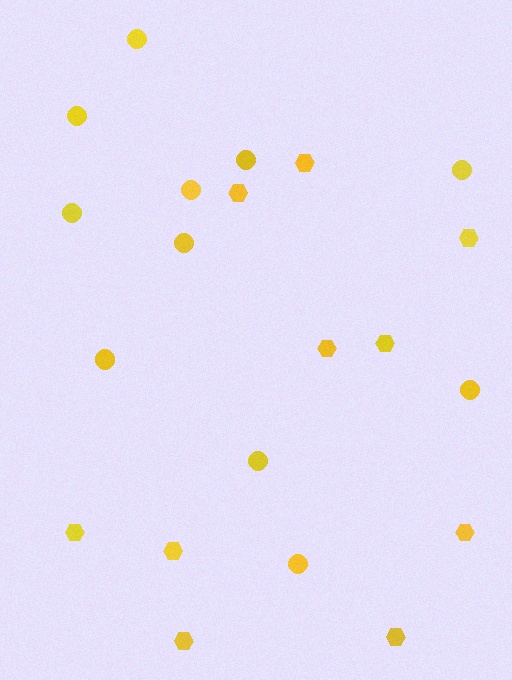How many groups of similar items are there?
There are 2 groups: one group of circles (11) and one group of hexagons (10).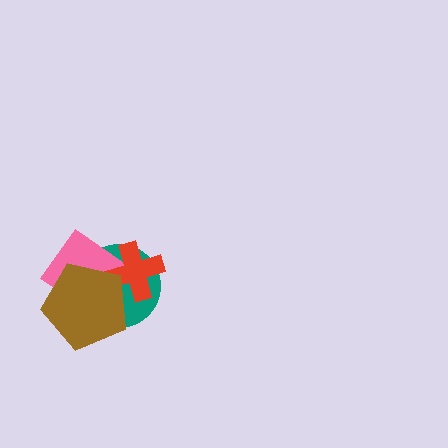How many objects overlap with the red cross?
3 objects overlap with the red cross.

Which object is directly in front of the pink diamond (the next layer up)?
The red cross is directly in front of the pink diamond.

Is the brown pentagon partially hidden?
No, no other shape covers it.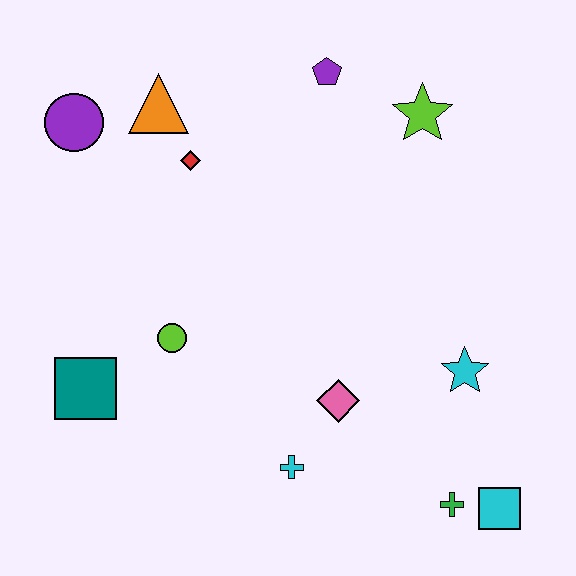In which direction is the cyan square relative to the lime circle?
The cyan square is to the right of the lime circle.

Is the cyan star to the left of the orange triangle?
No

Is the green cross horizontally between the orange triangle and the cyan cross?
No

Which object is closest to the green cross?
The cyan square is closest to the green cross.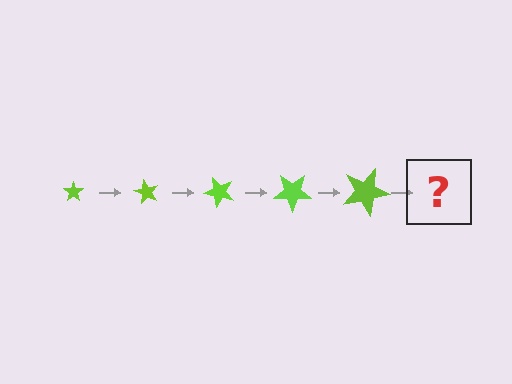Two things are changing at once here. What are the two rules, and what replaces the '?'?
The two rules are that the star grows larger each step and it rotates 60 degrees each step. The '?' should be a star, larger than the previous one and rotated 300 degrees from the start.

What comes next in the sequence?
The next element should be a star, larger than the previous one and rotated 300 degrees from the start.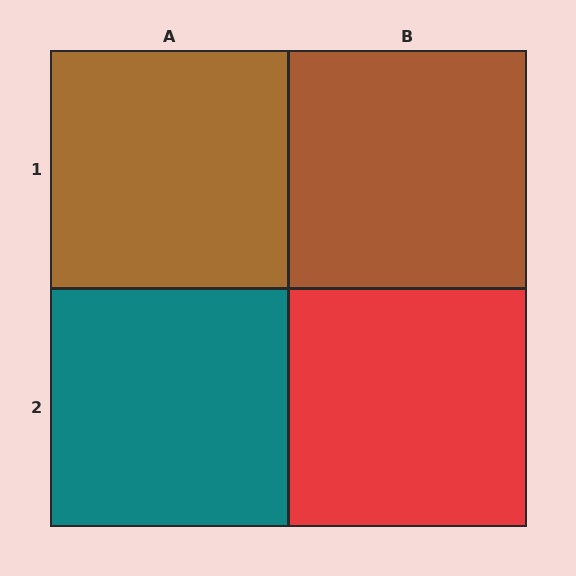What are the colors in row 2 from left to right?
Teal, red.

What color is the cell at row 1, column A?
Brown.